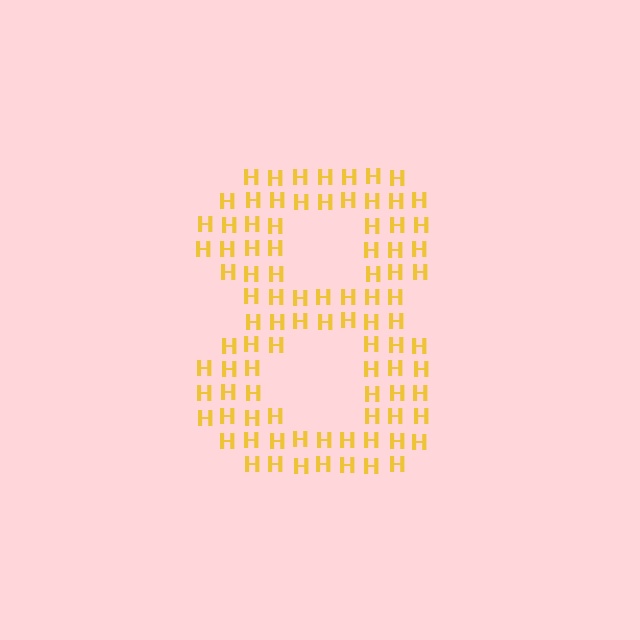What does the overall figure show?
The overall figure shows the digit 8.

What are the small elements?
The small elements are letter H's.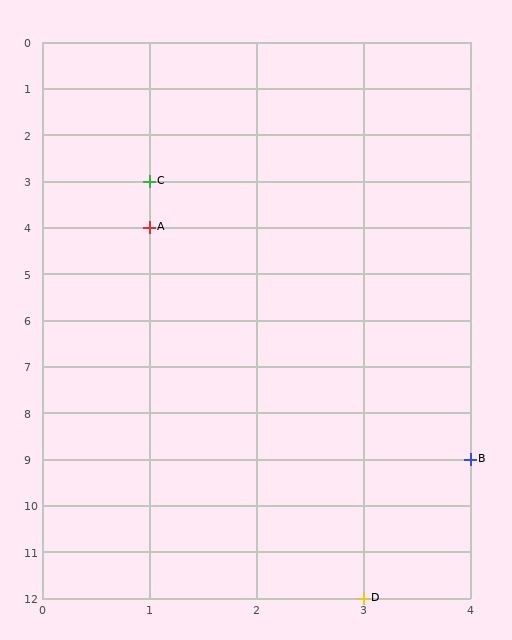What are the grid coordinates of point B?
Point B is at grid coordinates (4, 9).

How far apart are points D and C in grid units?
Points D and C are 2 columns and 9 rows apart (about 9.2 grid units diagonally).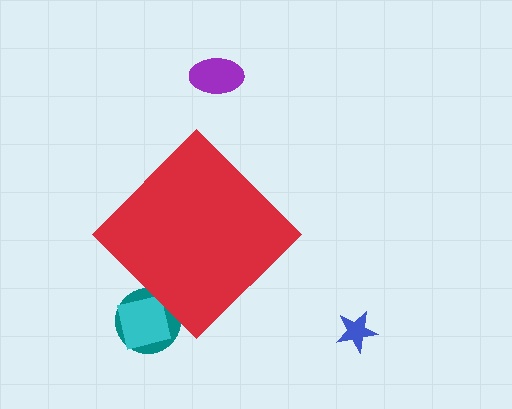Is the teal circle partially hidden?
Yes, the teal circle is partially hidden behind the red diamond.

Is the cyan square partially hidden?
Yes, the cyan square is partially hidden behind the red diamond.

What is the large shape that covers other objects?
A red diamond.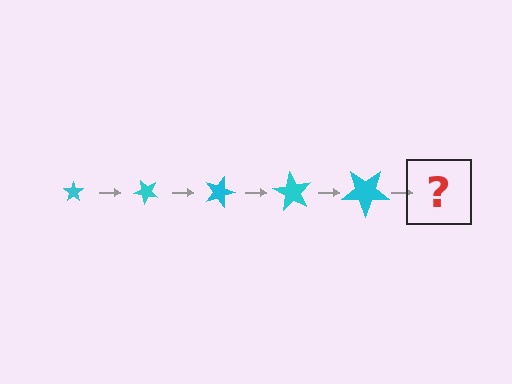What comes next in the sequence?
The next element should be a star, larger than the previous one and rotated 225 degrees from the start.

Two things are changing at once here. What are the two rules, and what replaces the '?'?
The two rules are that the star grows larger each step and it rotates 45 degrees each step. The '?' should be a star, larger than the previous one and rotated 225 degrees from the start.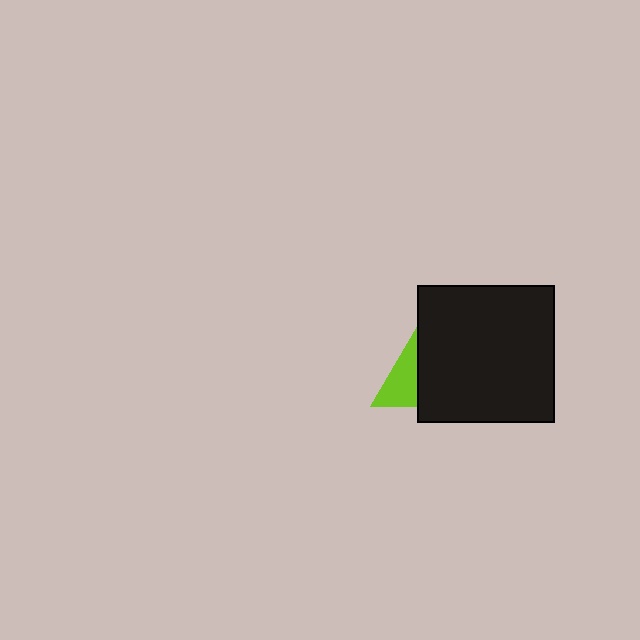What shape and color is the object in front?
The object in front is a black square.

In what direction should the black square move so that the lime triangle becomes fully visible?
The black square should move right. That is the shortest direction to clear the overlap and leave the lime triangle fully visible.